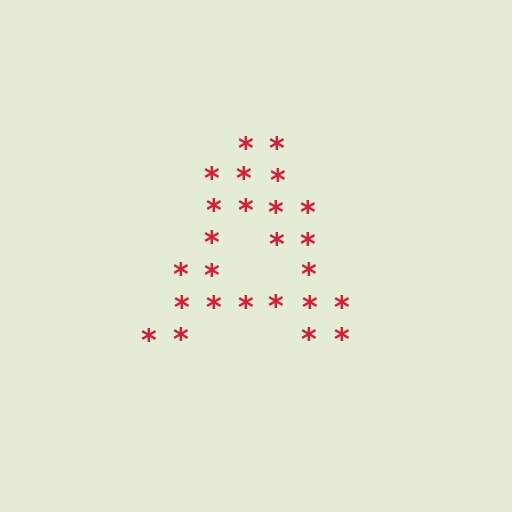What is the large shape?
The large shape is the letter A.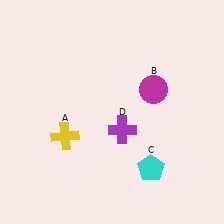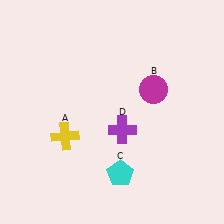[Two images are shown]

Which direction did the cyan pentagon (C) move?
The cyan pentagon (C) moved left.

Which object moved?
The cyan pentagon (C) moved left.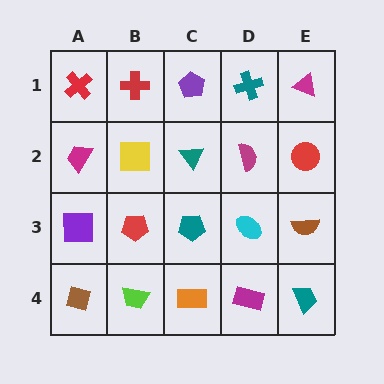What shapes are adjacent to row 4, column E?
A brown semicircle (row 3, column E), a magenta rectangle (row 4, column D).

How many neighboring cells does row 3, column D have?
4.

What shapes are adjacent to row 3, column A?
A magenta trapezoid (row 2, column A), a brown square (row 4, column A), a red pentagon (row 3, column B).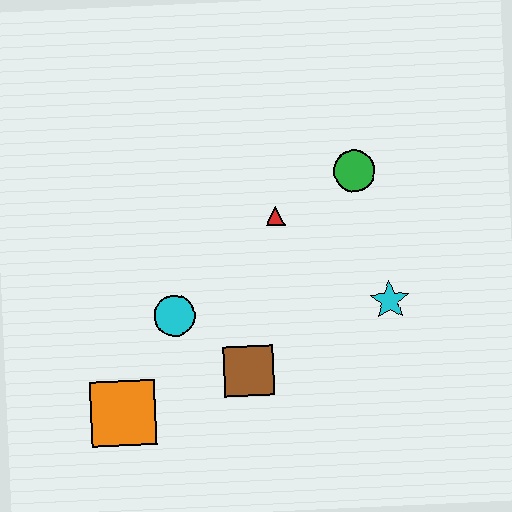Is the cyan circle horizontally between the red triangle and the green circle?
No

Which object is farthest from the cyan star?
The orange square is farthest from the cyan star.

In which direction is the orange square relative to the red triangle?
The orange square is below the red triangle.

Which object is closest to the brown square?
The cyan circle is closest to the brown square.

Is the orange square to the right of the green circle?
No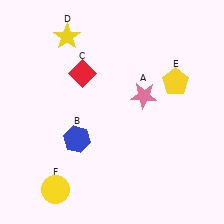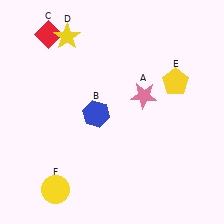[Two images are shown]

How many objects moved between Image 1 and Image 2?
2 objects moved between the two images.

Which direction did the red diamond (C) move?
The red diamond (C) moved up.